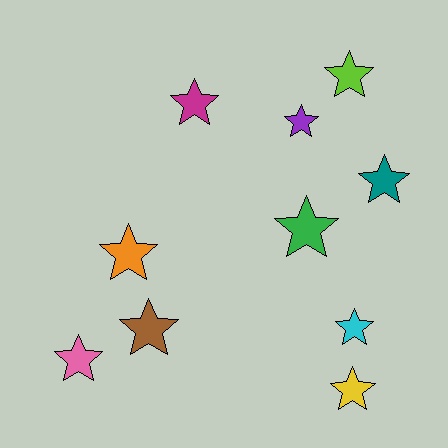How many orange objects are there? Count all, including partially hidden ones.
There is 1 orange object.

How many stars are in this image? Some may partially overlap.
There are 10 stars.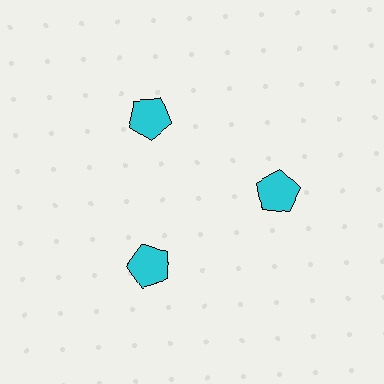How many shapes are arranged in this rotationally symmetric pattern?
There are 3 shapes, arranged in 3 groups of 1.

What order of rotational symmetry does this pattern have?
This pattern has 3-fold rotational symmetry.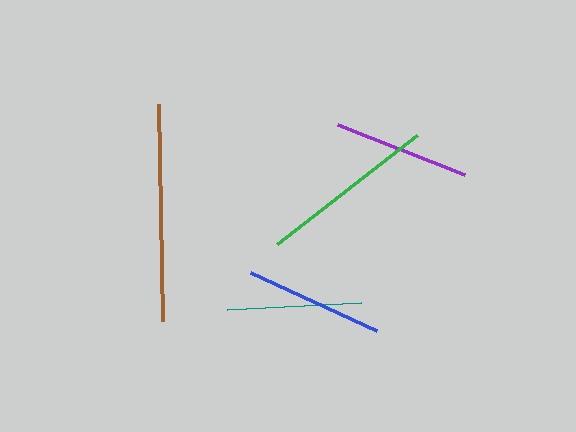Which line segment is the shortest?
The teal line is the shortest at approximately 134 pixels.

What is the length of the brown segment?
The brown segment is approximately 217 pixels long.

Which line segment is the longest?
The brown line is the longest at approximately 217 pixels.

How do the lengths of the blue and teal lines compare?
The blue and teal lines are approximately the same length.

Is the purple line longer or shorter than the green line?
The green line is longer than the purple line.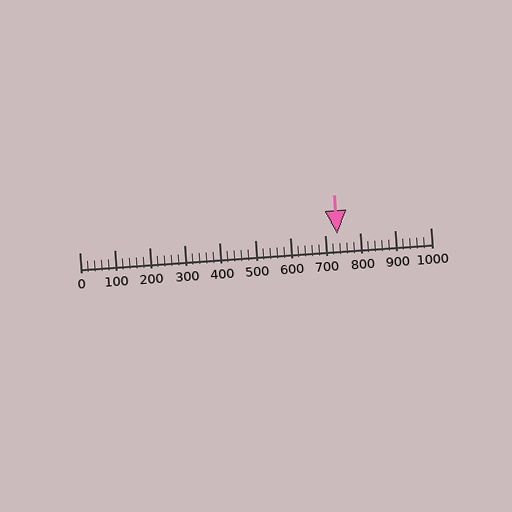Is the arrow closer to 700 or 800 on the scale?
The arrow is closer to 700.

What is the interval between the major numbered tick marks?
The major tick marks are spaced 100 units apart.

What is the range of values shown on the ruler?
The ruler shows values from 0 to 1000.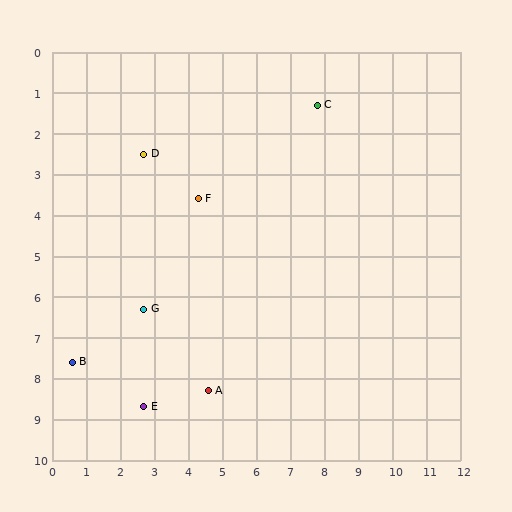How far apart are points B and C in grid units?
Points B and C are about 9.6 grid units apart.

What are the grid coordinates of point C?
Point C is at approximately (7.8, 1.3).